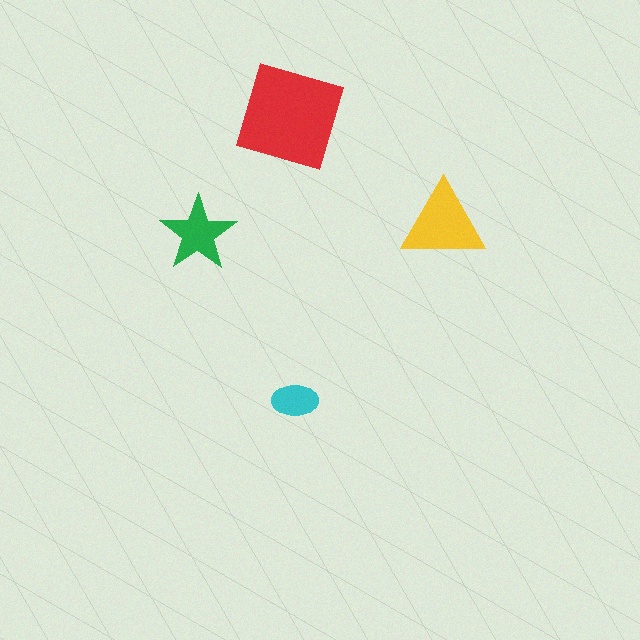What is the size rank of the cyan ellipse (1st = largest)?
4th.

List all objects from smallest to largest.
The cyan ellipse, the green star, the yellow triangle, the red diamond.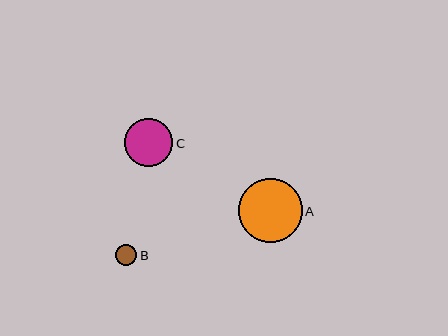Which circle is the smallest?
Circle B is the smallest with a size of approximately 21 pixels.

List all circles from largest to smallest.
From largest to smallest: A, C, B.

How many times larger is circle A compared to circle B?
Circle A is approximately 3.0 times the size of circle B.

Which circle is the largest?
Circle A is the largest with a size of approximately 63 pixels.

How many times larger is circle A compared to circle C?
Circle A is approximately 1.3 times the size of circle C.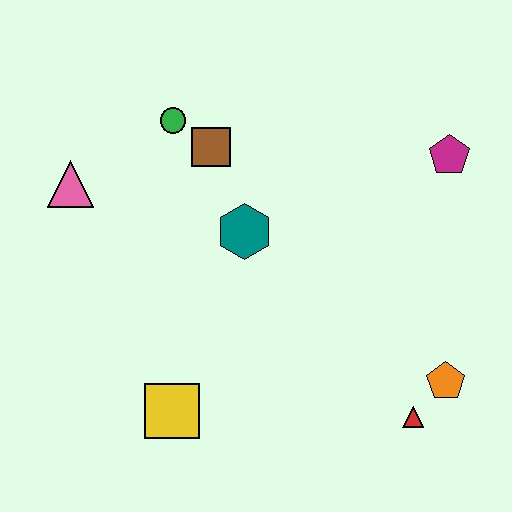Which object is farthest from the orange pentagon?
The pink triangle is farthest from the orange pentagon.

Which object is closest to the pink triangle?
The green circle is closest to the pink triangle.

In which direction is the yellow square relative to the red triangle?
The yellow square is to the left of the red triangle.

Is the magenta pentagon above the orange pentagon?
Yes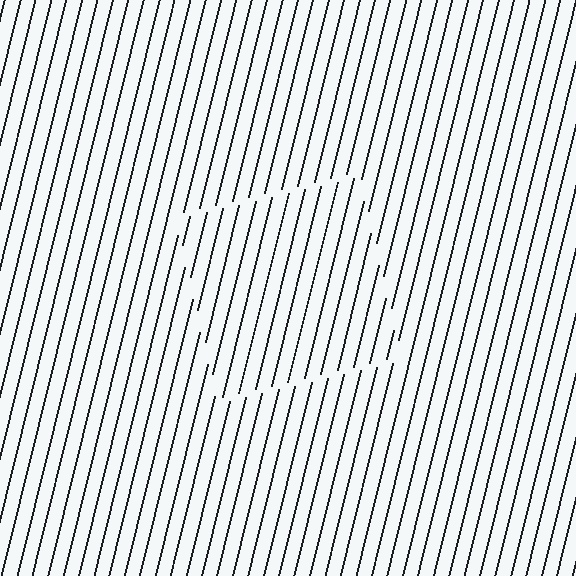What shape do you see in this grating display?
An illusory square. The interior of the shape contains the same grating, shifted by half a period — the contour is defined by the phase discontinuity where line-ends from the inner and outer gratings abut.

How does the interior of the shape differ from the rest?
The interior of the shape contains the same grating, shifted by half a period — the contour is defined by the phase discontinuity where line-ends from the inner and outer gratings abut.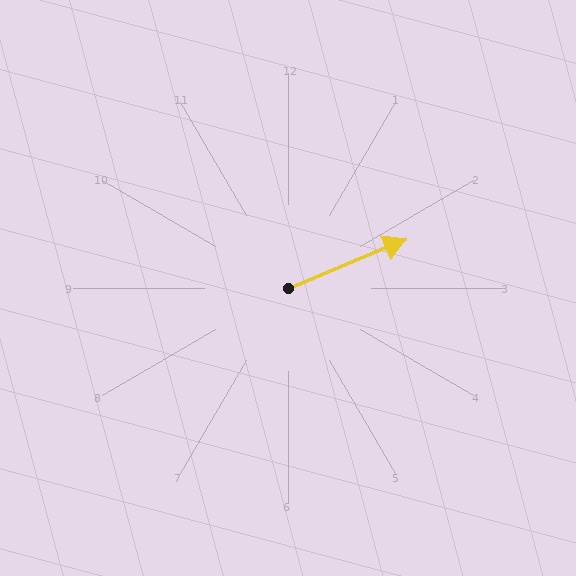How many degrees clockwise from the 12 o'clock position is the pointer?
Approximately 67 degrees.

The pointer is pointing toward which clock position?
Roughly 2 o'clock.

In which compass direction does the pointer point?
Northeast.